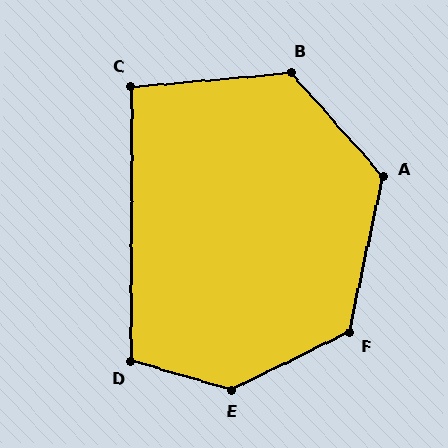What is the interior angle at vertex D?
Approximately 106 degrees (obtuse).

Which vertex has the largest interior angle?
E, at approximately 138 degrees.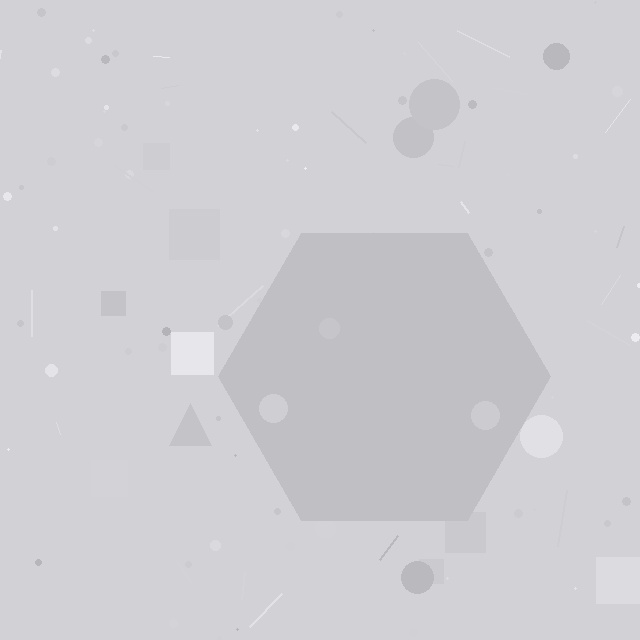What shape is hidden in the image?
A hexagon is hidden in the image.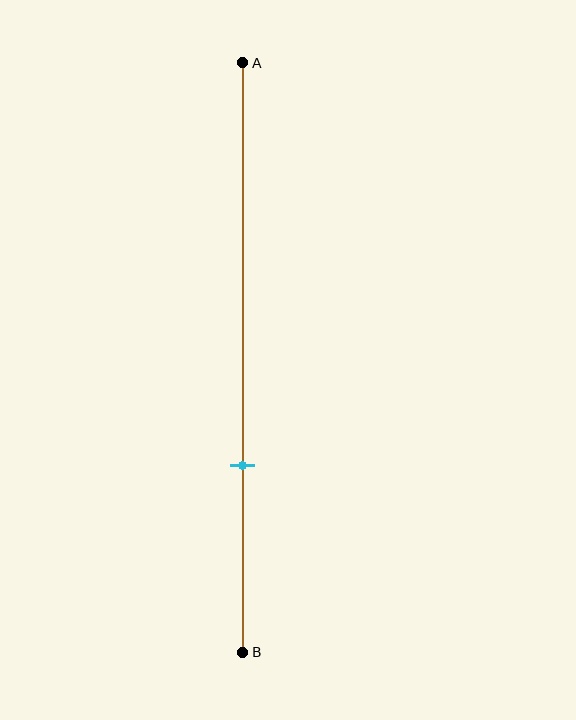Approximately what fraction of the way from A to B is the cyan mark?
The cyan mark is approximately 70% of the way from A to B.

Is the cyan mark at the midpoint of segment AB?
No, the mark is at about 70% from A, not at the 50% midpoint.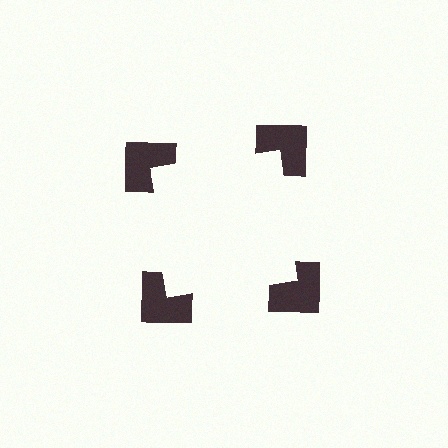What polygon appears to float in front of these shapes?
An illusory square — its edges are inferred from the aligned wedge cuts in the notched squares, not physically drawn.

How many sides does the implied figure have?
4 sides.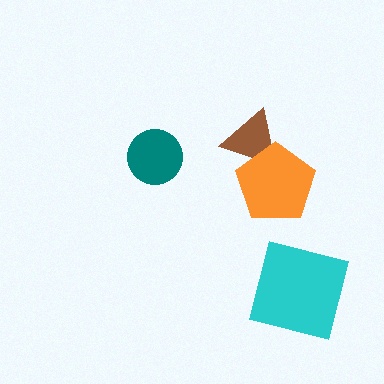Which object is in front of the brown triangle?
The orange pentagon is in front of the brown triangle.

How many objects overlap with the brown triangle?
1 object overlaps with the brown triangle.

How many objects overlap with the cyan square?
0 objects overlap with the cyan square.